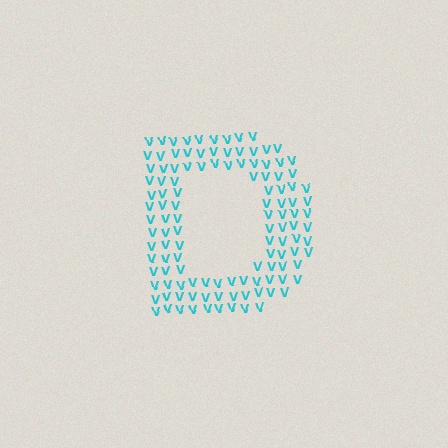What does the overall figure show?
The overall figure shows the letter D.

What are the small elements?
The small elements are letter V's.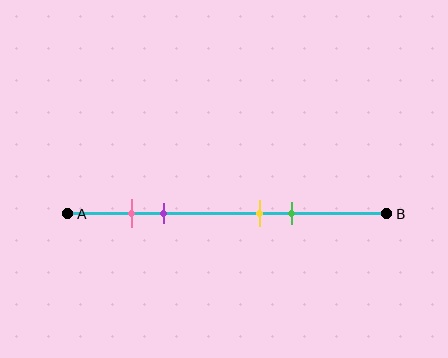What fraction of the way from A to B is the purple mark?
The purple mark is approximately 30% (0.3) of the way from A to B.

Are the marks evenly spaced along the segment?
No, the marks are not evenly spaced.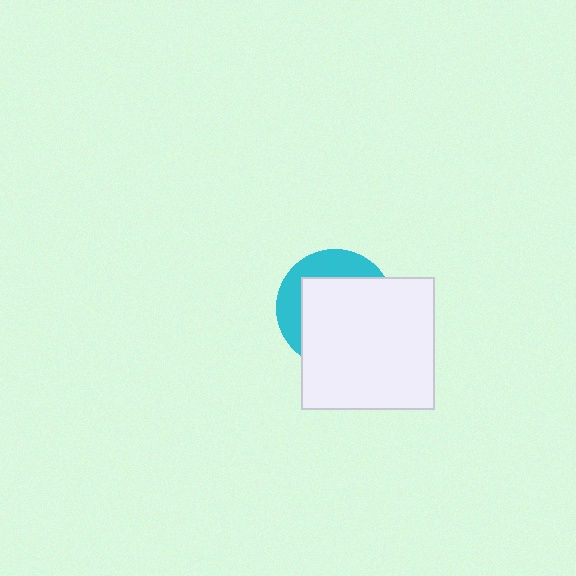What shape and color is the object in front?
The object in front is a white square.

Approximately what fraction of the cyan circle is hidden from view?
Roughly 67% of the cyan circle is hidden behind the white square.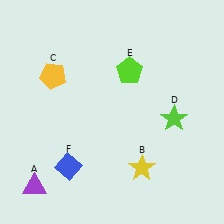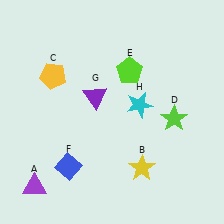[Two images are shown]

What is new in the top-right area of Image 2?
A cyan star (H) was added in the top-right area of Image 2.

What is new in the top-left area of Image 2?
A purple triangle (G) was added in the top-left area of Image 2.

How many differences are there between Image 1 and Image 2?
There are 2 differences between the two images.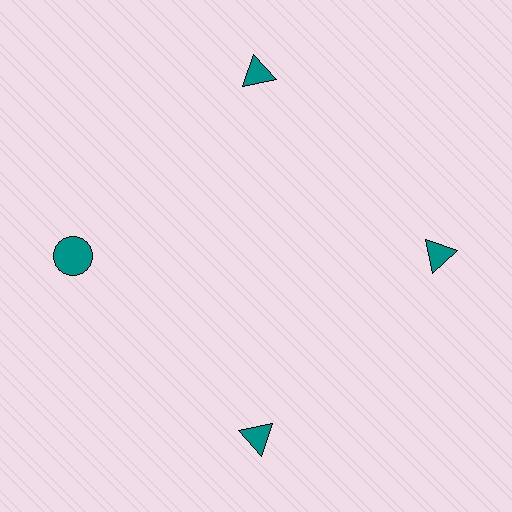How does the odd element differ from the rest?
It has a different shape: circle instead of triangle.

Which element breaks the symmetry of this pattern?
The teal circle at roughly the 9 o'clock position breaks the symmetry. All other shapes are teal triangles.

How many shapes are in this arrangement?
There are 4 shapes arranged in a ring pattern.